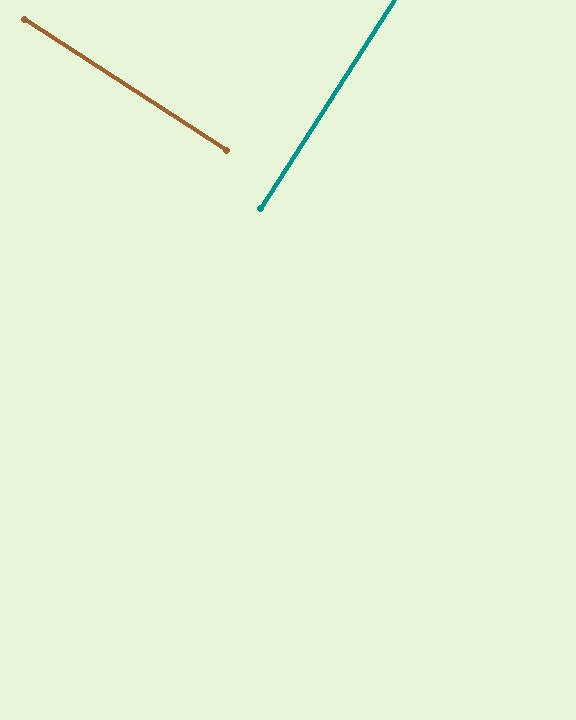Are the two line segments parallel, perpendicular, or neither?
Perpendicular — they meet at approximately 90°.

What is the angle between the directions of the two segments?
Approximately 90 degrees.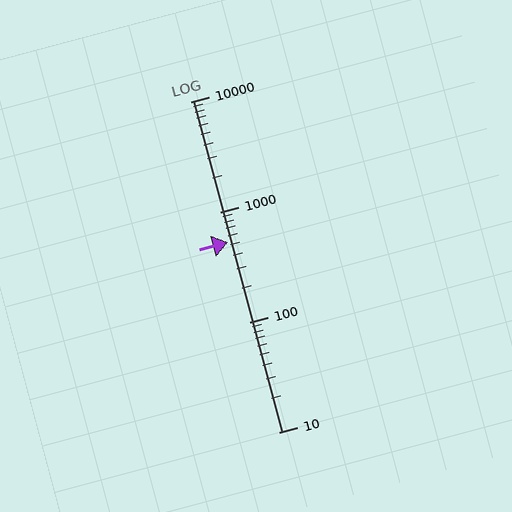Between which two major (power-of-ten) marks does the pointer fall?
The pointer is between 100 and 1000.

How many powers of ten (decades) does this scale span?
The scale spans 3 decades, from 10 to 10000.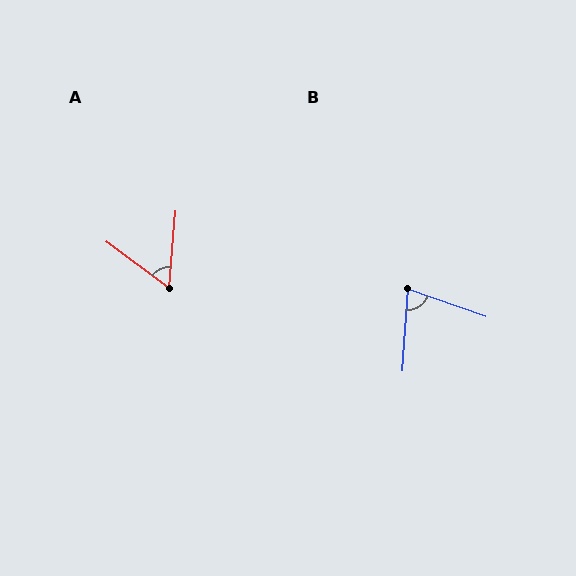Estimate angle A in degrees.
Approximately 58 degrees.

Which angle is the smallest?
A, at approximately 58 degrees.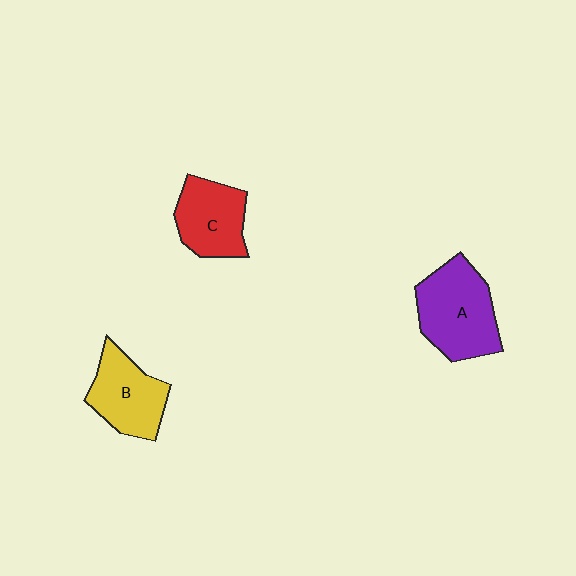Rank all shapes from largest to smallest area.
From largest to smallest: A (purple), B (yellow), C (red).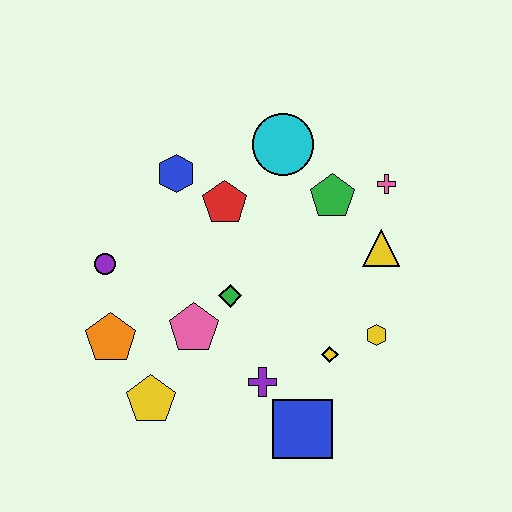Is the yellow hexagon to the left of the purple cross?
No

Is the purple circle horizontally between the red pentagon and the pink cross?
No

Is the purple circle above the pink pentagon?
Yes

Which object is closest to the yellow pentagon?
The orange pentagon is closest to the yellow pentagon.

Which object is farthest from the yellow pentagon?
The pink cross is farthest from the yellow pentagon.